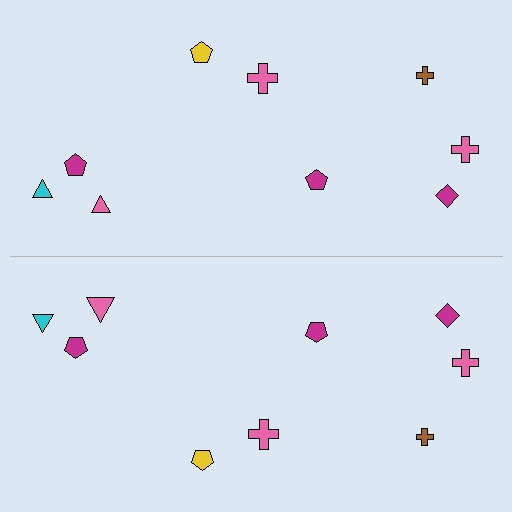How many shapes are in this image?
There are 18 shapes in this image.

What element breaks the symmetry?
The pink triangle on the bottom side has a different size than its mirror counterpart.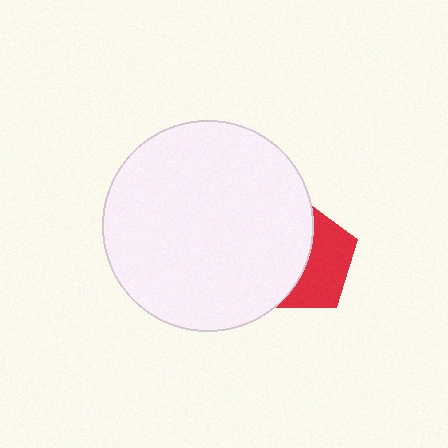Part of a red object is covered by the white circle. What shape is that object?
It is a pentagon.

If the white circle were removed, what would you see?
You would see the complete red pentagon.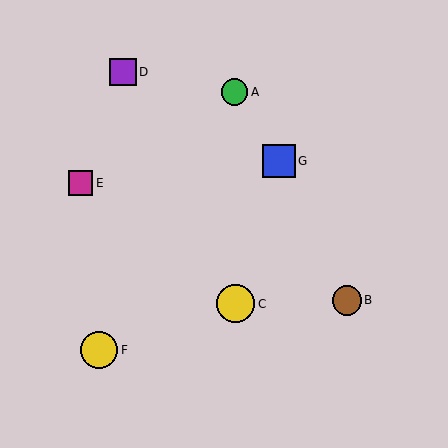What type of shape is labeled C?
Shape C is a yellow circle.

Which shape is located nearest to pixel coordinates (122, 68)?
The purple square (labeled D) at (123, 72) is nearest to that location.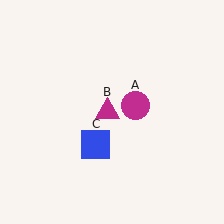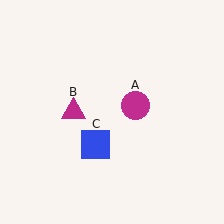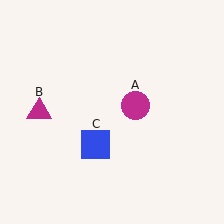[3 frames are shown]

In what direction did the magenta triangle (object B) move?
The magenta triangle (object B) moved left.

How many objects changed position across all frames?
1 object changed position: magenta triangle (object B).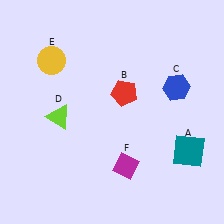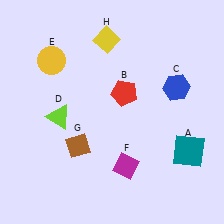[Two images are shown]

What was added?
A brown diamond (G), a yellow diamond (H) were added in Image 2.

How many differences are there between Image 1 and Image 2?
There are 2 differences between the two images.